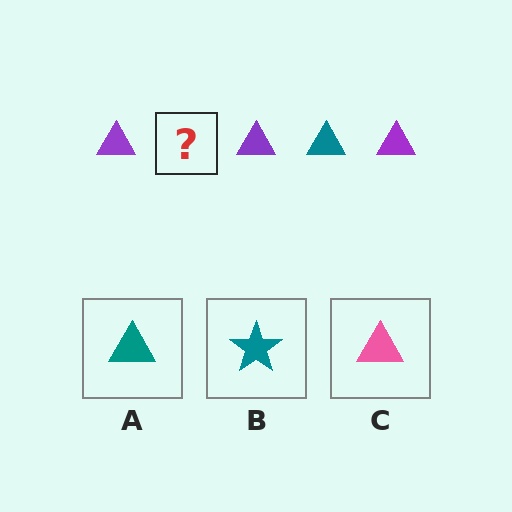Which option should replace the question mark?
Option A.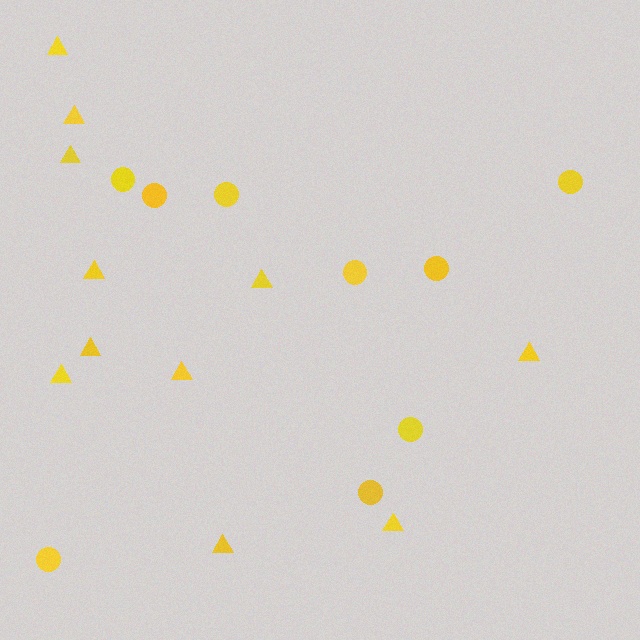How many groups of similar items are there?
There are 2 groups: one group of triangles (11) and one group of circles (9).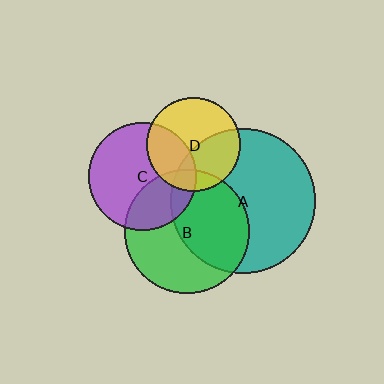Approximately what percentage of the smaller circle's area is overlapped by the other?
Approximately 35%.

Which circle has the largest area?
Circle A (teal).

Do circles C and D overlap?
Yes.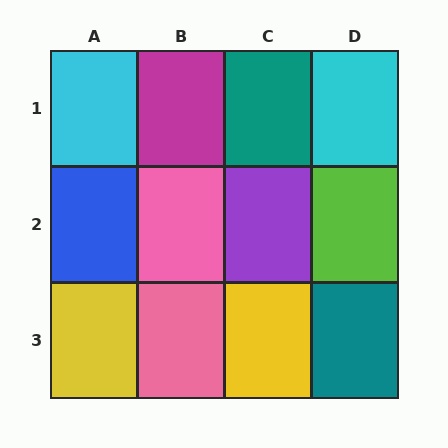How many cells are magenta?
1 cell is magenta.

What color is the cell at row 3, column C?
Yellow.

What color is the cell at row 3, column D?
Teal.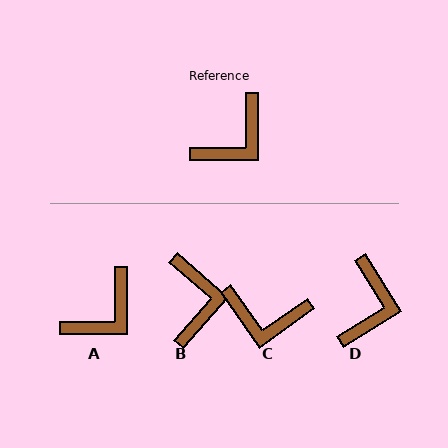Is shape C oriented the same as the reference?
No, it is off by about 55 degrees.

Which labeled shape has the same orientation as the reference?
A.